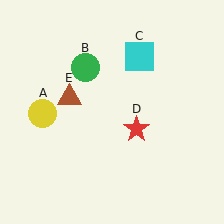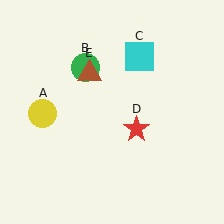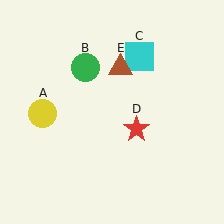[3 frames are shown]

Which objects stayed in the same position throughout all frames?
Yellow circle (object A) and green circle (object B) and cyan square (object C) and red star (object D) remained stationary.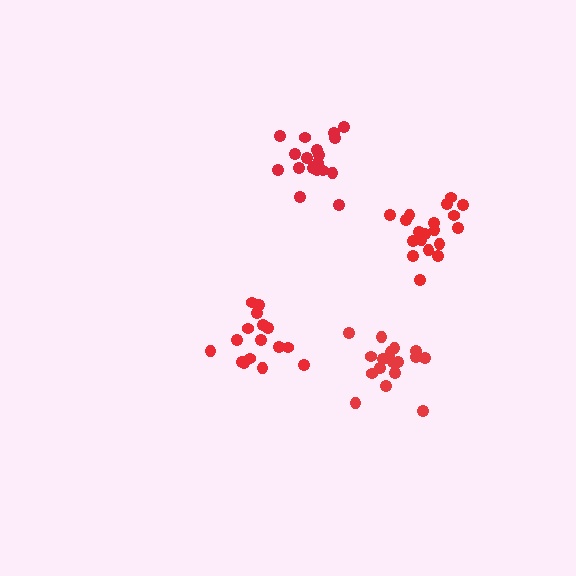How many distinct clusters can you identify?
There are 4 distinct clusters.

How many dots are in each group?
Group 1: 17 dots, Group 2: 19 dots, Group 3: 16 dots, Group 4: 19 dots (71 total).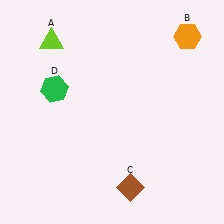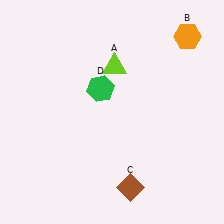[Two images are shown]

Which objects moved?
The objects that moved are: the lime triangle (A), the green hexagon (D).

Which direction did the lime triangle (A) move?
The lime triangle (A) moved right.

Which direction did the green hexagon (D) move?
The green hexagon (D) moved right.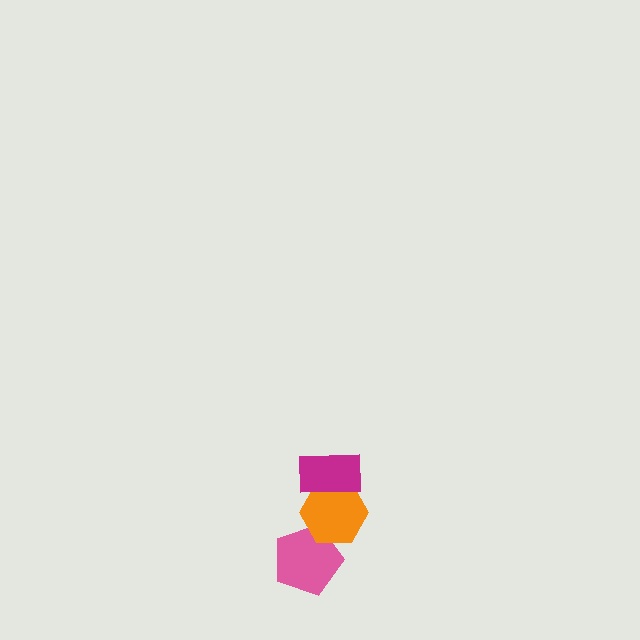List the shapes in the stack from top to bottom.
From top to bottom: the magenta rectangle, the orange hexagon, the pink pentagon.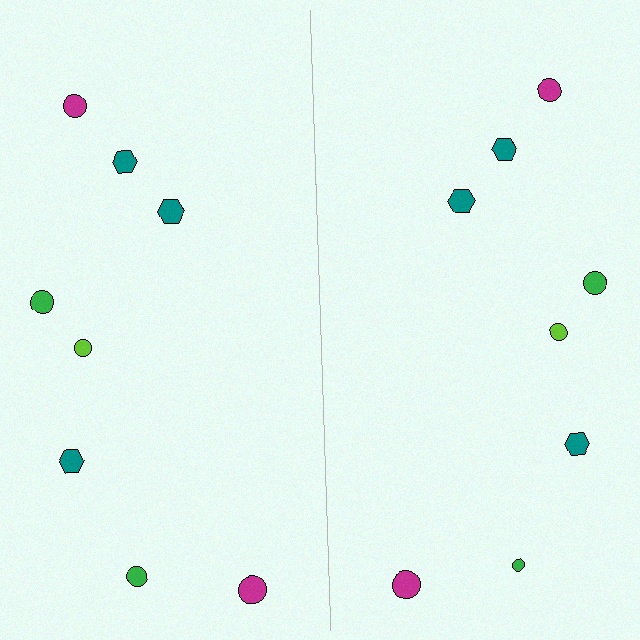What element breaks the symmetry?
The green circle on the right side has a different size than its mirror counterpart.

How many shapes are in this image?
There are 16 shapes in this image.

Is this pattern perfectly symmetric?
No, the pattern is not perfectly symmetric. The green circle on the right side has a different size than its mirror counterpart.